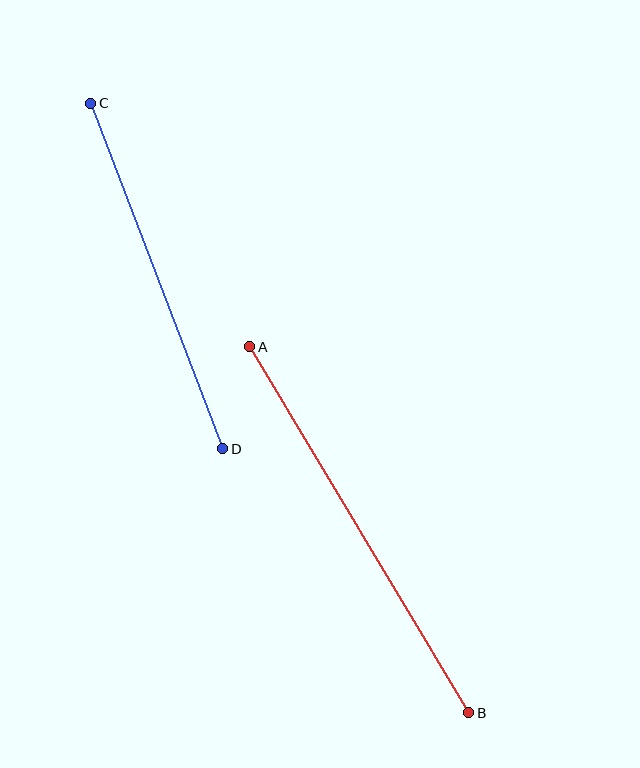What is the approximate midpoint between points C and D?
The midpoint is at approximately (157, 276) pixels.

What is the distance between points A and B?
The distance is approximately 426 pixels.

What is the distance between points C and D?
The distance is approximately 370 pixels.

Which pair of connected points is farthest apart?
Points A and B are farthest apart.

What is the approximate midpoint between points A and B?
The midpoint is at approximately (359, 530) pixels.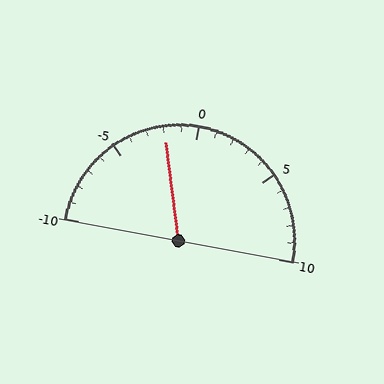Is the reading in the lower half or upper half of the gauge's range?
The reading is in the lower half of the range (-10 to 10).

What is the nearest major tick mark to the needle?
The nearest major tick mark is 0.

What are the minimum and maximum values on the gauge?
The gauge ranges from -10 to 10.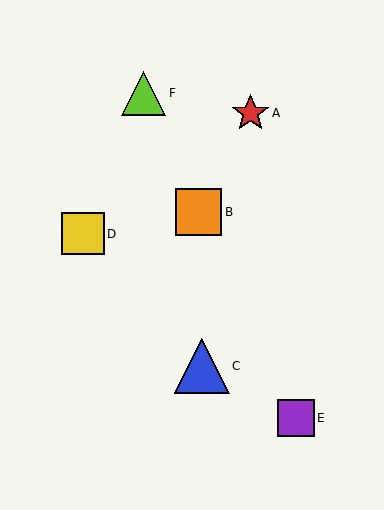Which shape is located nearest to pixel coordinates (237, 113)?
The red star (labeled A) at (250, 113) is nearest to that location.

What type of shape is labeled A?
Shape A is a red star.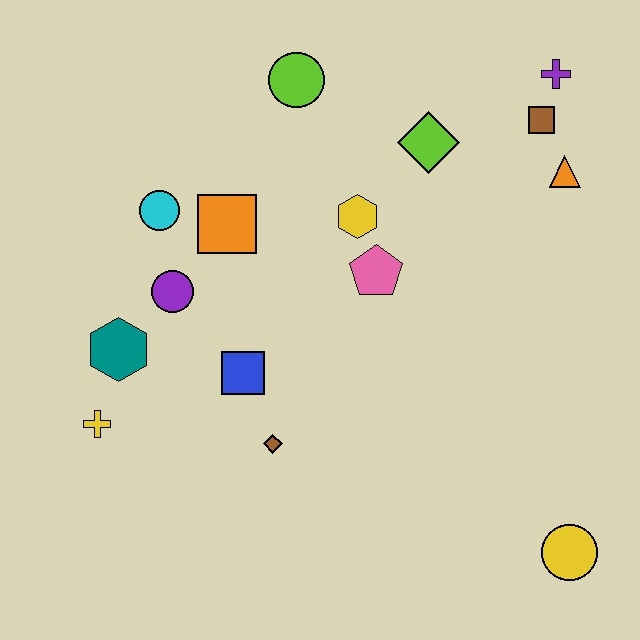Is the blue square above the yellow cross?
Yes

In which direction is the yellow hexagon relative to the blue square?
The yellow hexagon is above the blue square.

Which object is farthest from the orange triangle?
The yellow cross is farthest from the orange triangle.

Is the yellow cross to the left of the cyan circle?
Yes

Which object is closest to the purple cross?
The brown square is closest to the purple cross.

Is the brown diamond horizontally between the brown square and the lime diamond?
No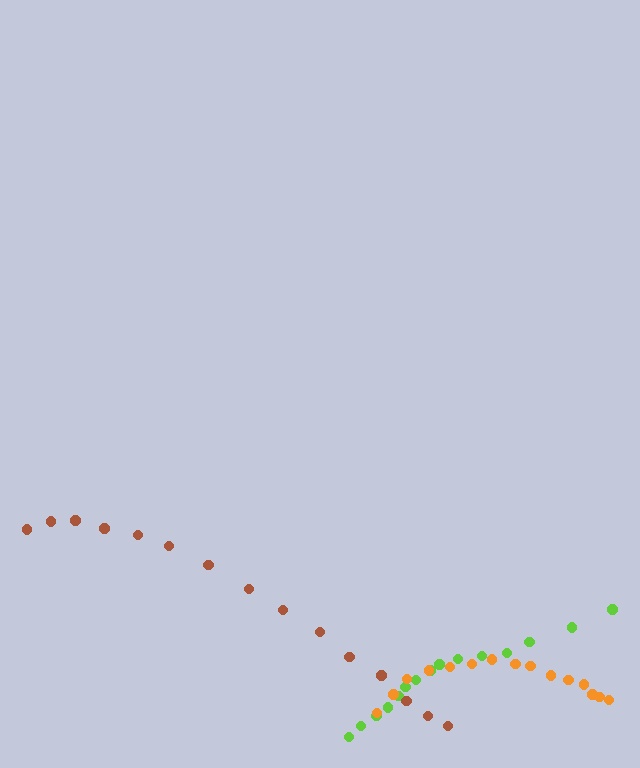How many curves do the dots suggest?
There are 3 distinct paths.